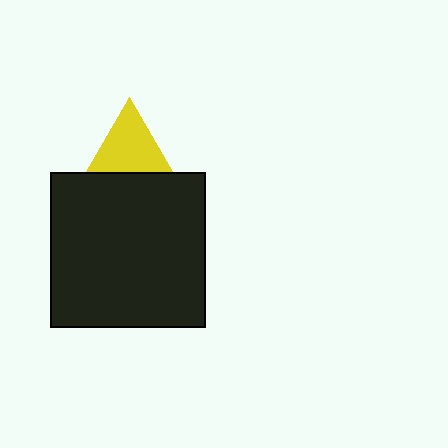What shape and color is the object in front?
The object in front is a black square.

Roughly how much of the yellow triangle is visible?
About half of it is visible (roughly 60%).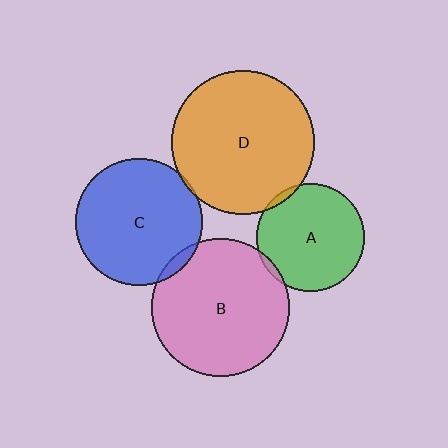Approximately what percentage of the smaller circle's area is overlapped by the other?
Approximately 5%.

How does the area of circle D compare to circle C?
Approximately 1.3 times.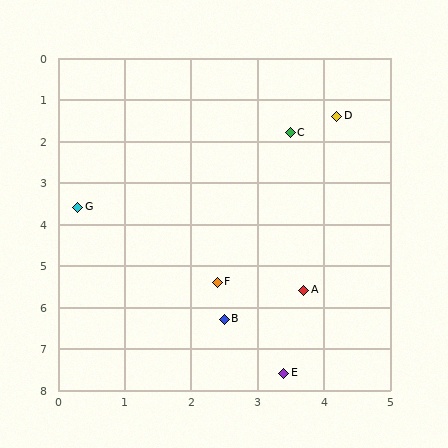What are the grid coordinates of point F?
Point F is at approximately (2.4, 5.4).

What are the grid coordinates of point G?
Point G is at approximately (0.3, 3.6).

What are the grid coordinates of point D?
Point D is at approximately (4.2, 1.4).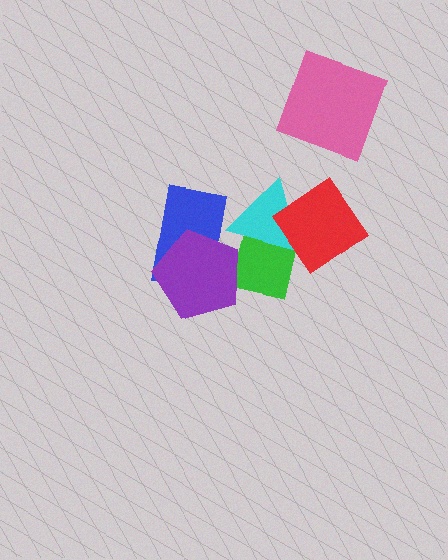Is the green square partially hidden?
Yes, it is partially covered by another shape.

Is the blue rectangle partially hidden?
Yes, it is partially covered by another shape.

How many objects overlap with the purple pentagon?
2 objects overlap with the purple pentagon.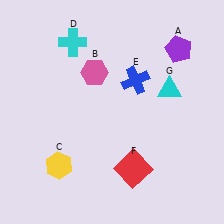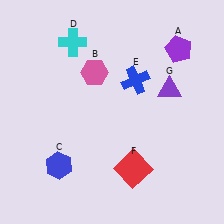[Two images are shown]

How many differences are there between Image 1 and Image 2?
There are 2 differences between the two images.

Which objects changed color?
C changed from yellow to blue. G changed from cyan to purple.